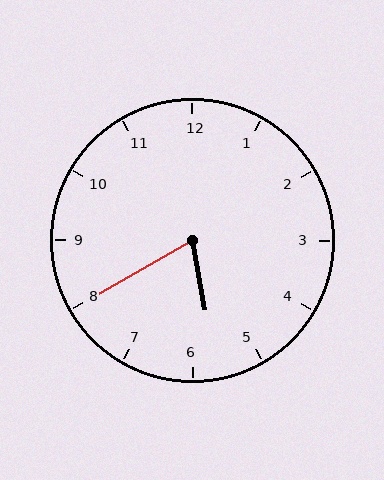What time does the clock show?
5:40.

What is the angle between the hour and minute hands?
Approximately 70 degrees.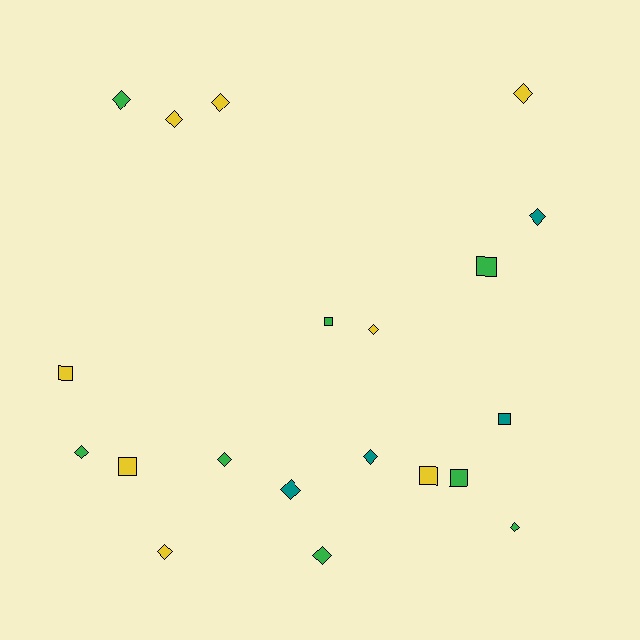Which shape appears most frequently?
Diamond, with 13 objects.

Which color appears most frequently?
Green, with 8 objects.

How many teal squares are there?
There is 1 teal square.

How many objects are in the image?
There are 20 objects.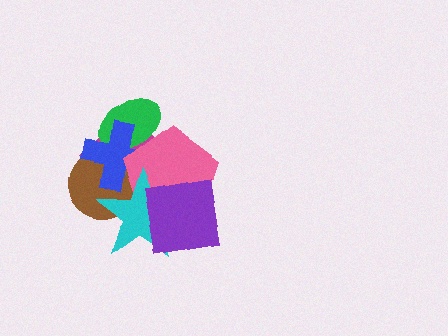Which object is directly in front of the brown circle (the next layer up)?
The blue cross is directly in front of the brown circle.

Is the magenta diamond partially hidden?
Yes, it is partially covered by another shape.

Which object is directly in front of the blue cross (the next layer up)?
The pink pentagon is directly in front of the blue cross.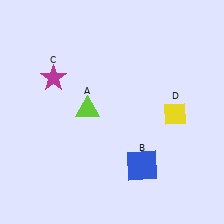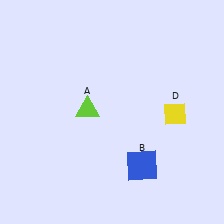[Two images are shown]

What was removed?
The magenta star (C) was removed in Image 2.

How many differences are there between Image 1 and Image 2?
There is 1 difference between the two images.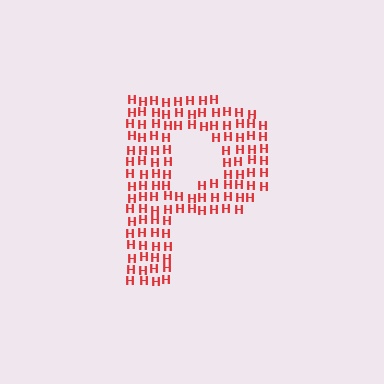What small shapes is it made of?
It is made of small letter H's.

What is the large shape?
The large shape is the letter P.